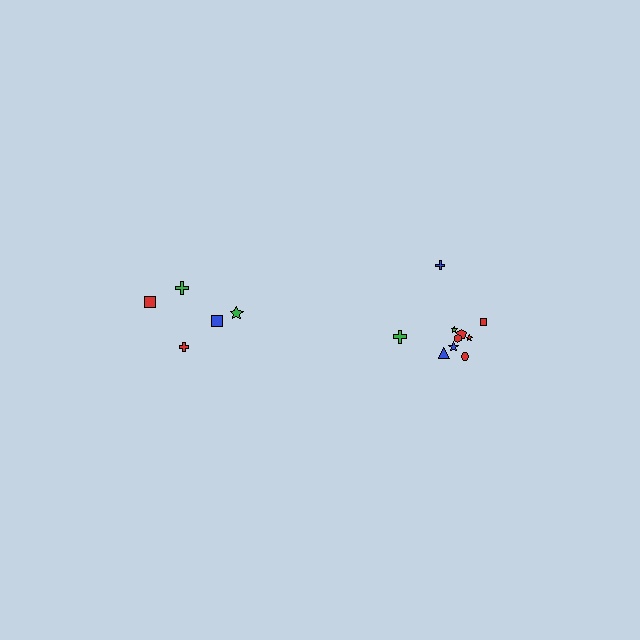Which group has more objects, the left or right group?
The right group.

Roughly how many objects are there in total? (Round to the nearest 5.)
Roughly 15 objects in total.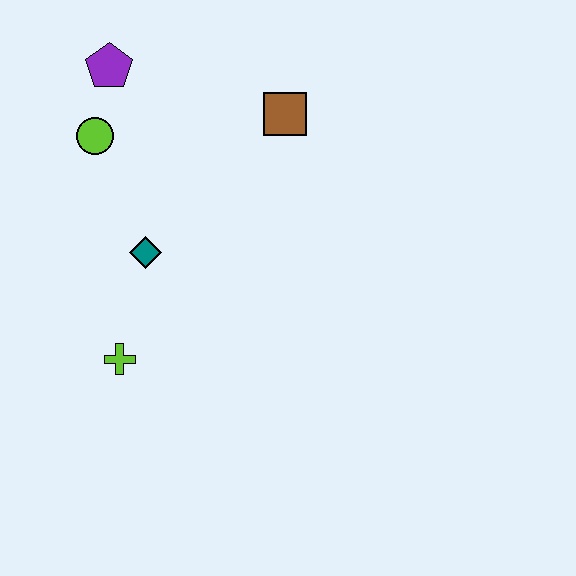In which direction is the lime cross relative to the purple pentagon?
The lime cross is below the purple pentagon.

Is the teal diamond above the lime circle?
No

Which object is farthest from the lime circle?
The lime cross is farthest from the lime circle.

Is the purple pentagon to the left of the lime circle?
No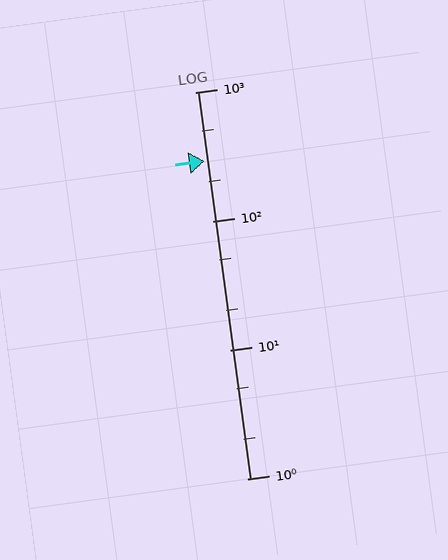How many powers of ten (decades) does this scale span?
The scale spans 3 decades, from 1 to 1000.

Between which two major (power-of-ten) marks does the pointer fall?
The pointer is between 100 and 1000.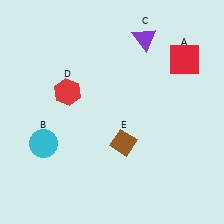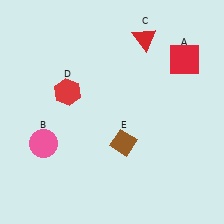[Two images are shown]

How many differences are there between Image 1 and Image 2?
There are 2 differences between the two images.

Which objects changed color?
B changed from cyan to pink. C changed from purple to red.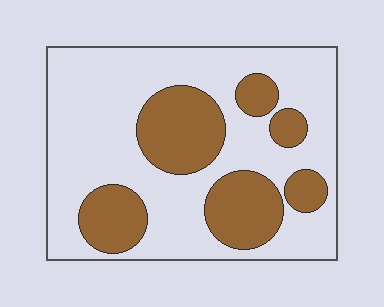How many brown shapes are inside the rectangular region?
6.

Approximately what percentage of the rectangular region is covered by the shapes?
Approximately 30%.